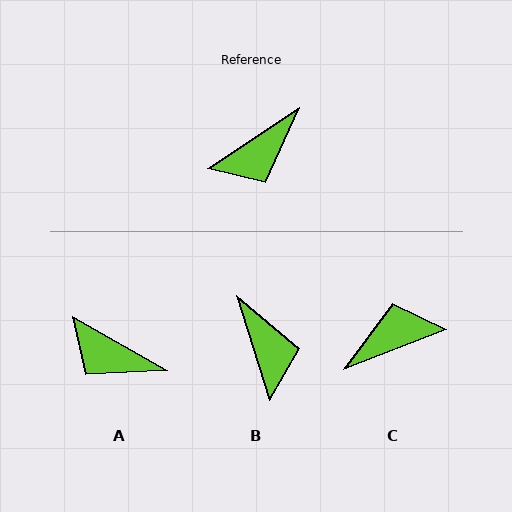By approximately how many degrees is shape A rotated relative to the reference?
Approximately 63 degrees clockwise.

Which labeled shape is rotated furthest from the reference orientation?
C, about 168 degrees away.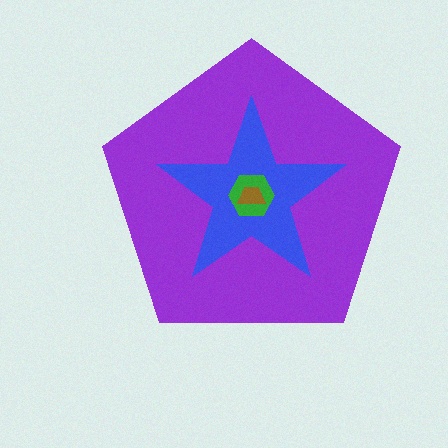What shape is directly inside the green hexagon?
The brown trapezoid.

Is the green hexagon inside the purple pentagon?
Yes.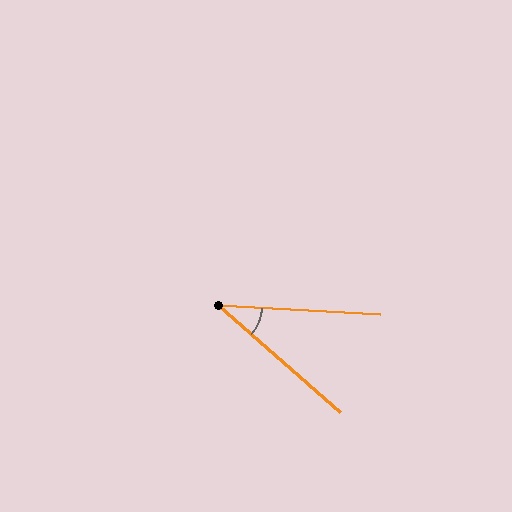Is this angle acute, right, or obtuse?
It is acute.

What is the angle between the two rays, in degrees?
Approximately 38 degrees.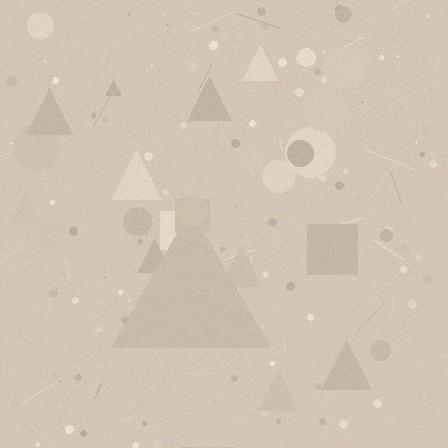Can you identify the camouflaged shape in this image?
The camouflaged shape is a triangle.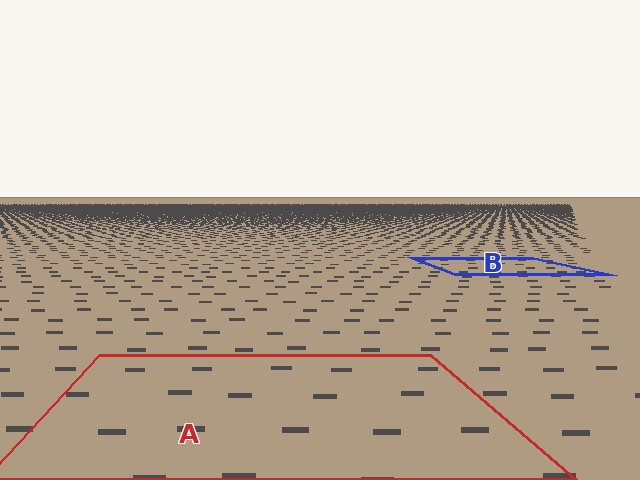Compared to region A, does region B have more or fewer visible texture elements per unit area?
Region B has more texture elements per unit area — they are packed more densely because it is farther away.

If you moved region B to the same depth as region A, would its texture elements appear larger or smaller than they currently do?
They would appear larger. At a closer depth, the same texture elements are projected at a bigger on-screen size.